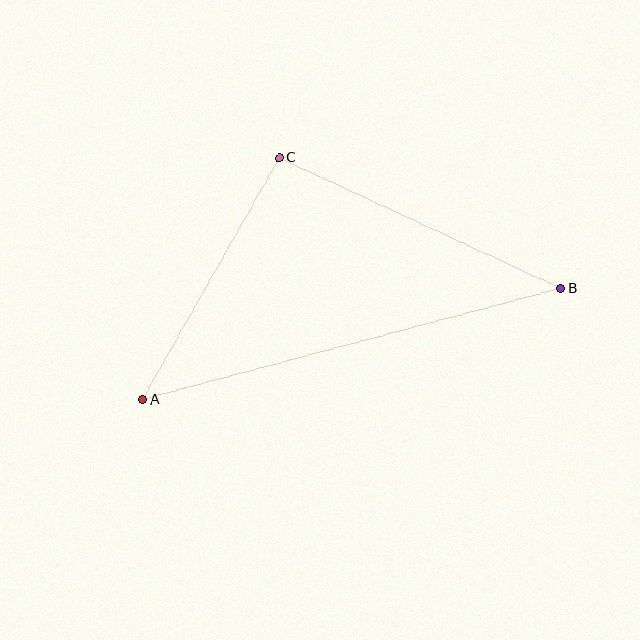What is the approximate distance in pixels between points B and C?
The distance between B and C is approximately 311 pixels.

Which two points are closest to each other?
Points A and C are closest to each other.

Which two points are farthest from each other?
Points A and B are farthest from each other.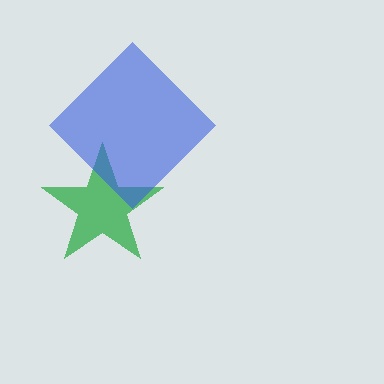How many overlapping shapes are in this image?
There are 2 overlapping shapes in the image.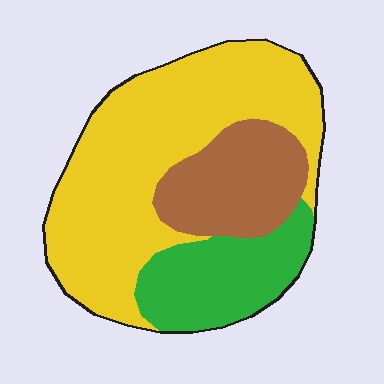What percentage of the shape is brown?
Brown takes up about one fifth (1/5) of the shape.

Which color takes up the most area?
Yellow, at roughly 55%.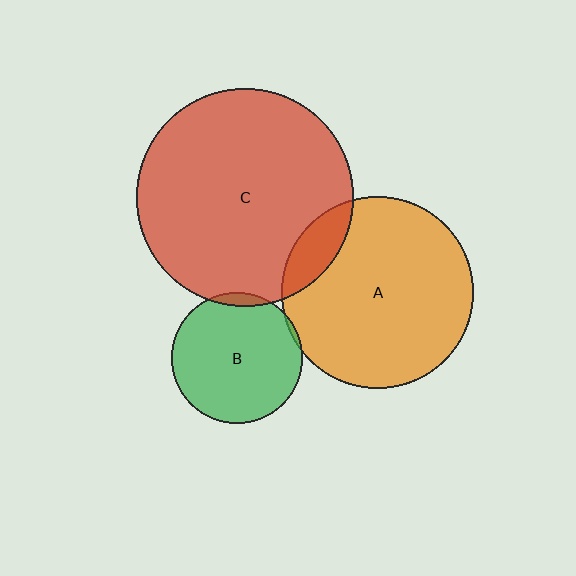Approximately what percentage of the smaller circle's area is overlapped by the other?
Approximately 10%.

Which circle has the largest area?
Circle C (red).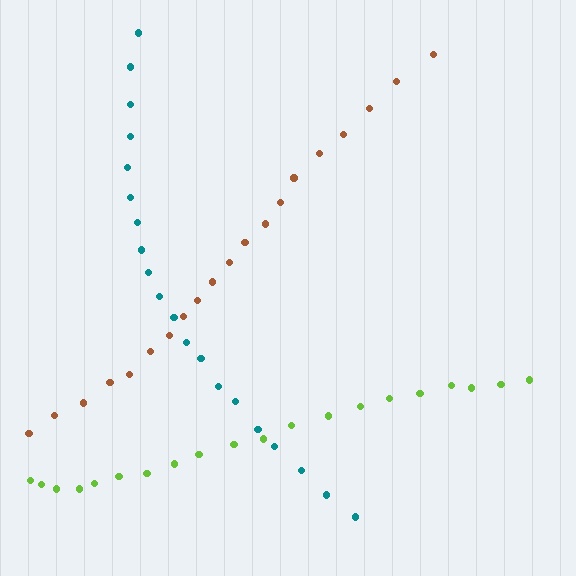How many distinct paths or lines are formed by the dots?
There are 3 distinct paths.